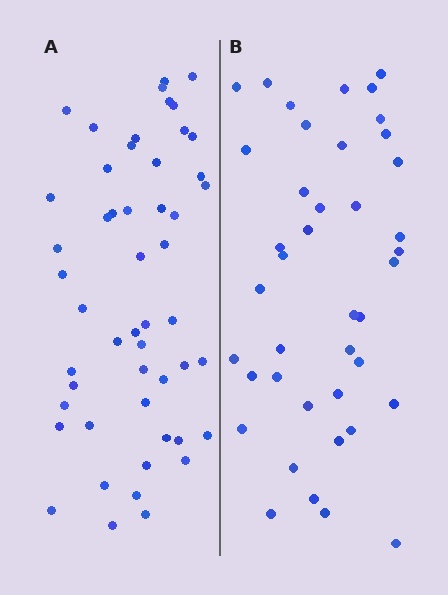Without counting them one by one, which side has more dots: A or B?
Region A (the left region) has more dots.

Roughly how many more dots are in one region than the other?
Region A has roughly 10 or so more dots than region B.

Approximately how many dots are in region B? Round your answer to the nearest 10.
About 40 dots. (The exact count is 41, which rounds to 40.)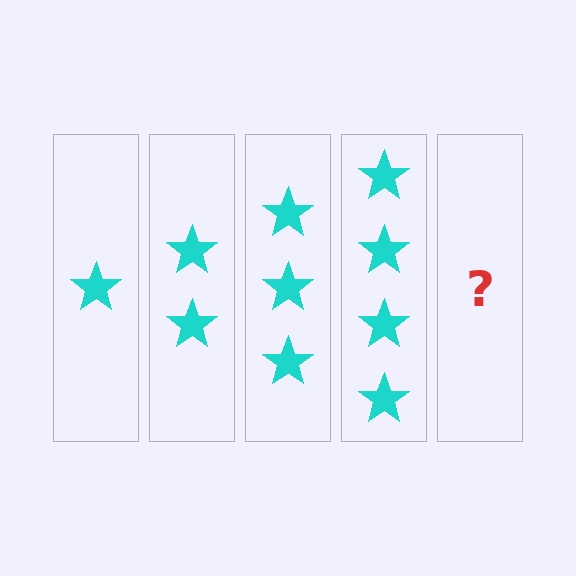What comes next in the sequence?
The next element should be 5 stars.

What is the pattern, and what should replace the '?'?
The pattern is that each step adds one more star. The '?' should be 5 stars.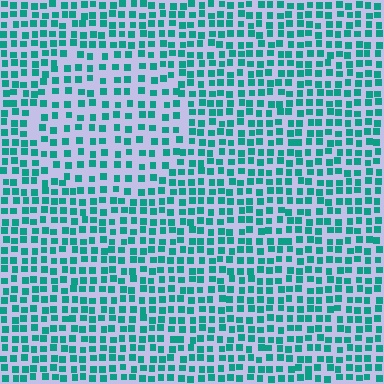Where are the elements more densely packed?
The elements are more densely packed outside the circle boundary.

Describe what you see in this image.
The image contains small teal elements arranged at two different densities. A circle-shaped region is visible where the elements are less densely packed than the surrounding area.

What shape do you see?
I see a circle.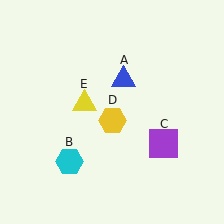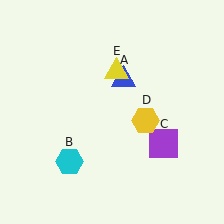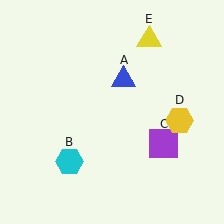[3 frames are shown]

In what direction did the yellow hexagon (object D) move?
The yellow hexagon (object D) moved right.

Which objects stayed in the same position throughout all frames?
Blue triangle (object A) and cyan hexagon (object B) and purple square (object C) remained stationary.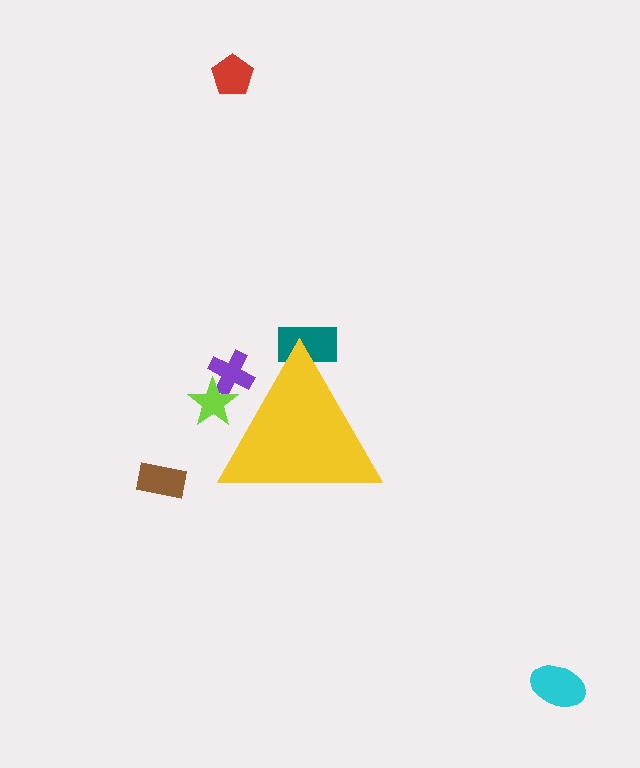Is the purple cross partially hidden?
Yes, the purple cross is partially hidden behind the yellow triangle.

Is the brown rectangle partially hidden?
No, the brown rectangle is fully visible.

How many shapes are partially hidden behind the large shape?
3 shapes are partially hidden.